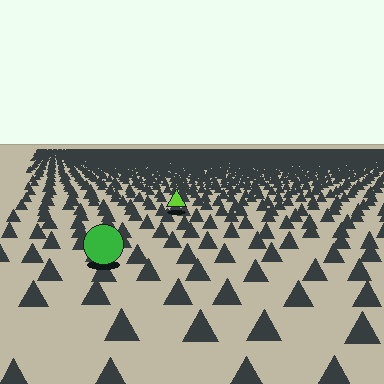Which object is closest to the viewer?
The green circle is closest. The texture marks near it are larger and more spread out.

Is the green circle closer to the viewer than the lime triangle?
Yes. The green circle is closer — you can tell from the texture gradient: the ground texture is coarser near it.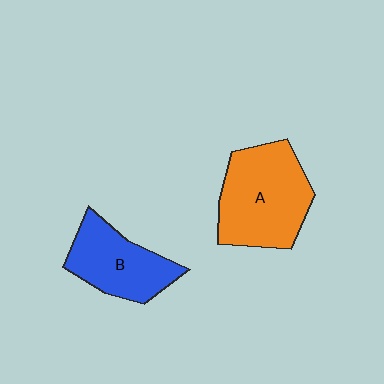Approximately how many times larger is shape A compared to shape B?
Approximately 1.4 times.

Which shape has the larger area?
Shape A (orange).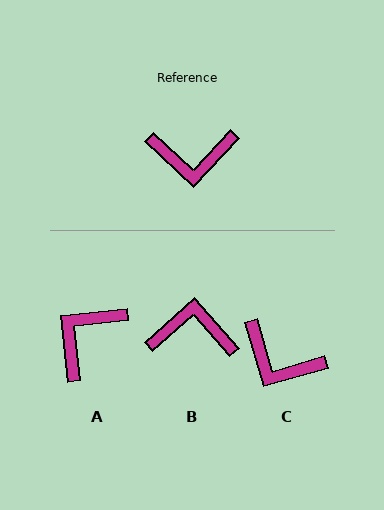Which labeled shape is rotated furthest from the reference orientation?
B, about 174 degrees away.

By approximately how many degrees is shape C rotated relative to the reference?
Approximately 31 degrees clockwise.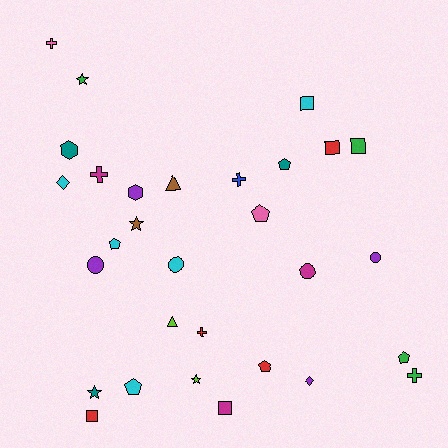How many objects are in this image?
There are 30 objects.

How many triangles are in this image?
There are 2 triangles.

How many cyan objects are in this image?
There are 5 cyan objects.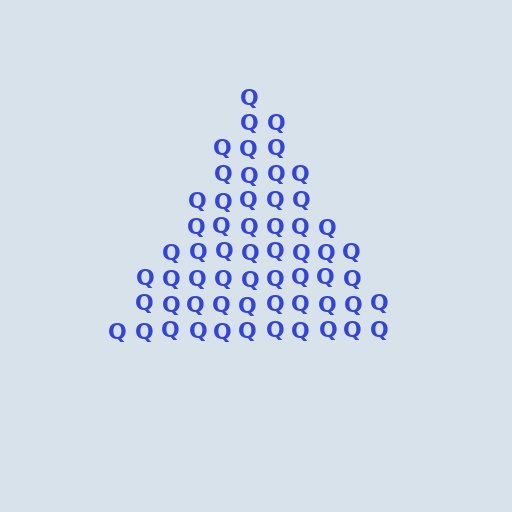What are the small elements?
The small elements are letter Q's.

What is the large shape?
The large shape is a triangle.